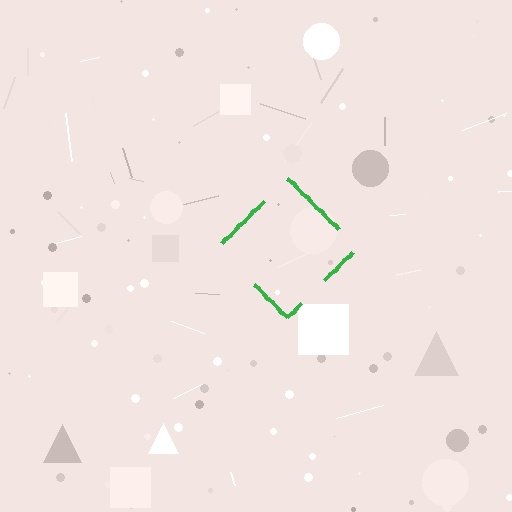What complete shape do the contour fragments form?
The contour fragments form a diamond.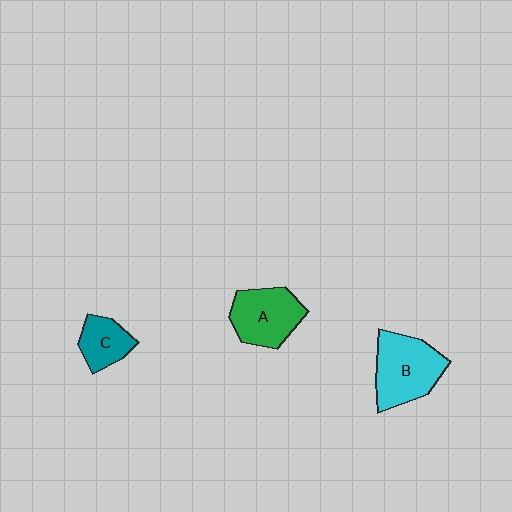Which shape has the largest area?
Shape B (cyan).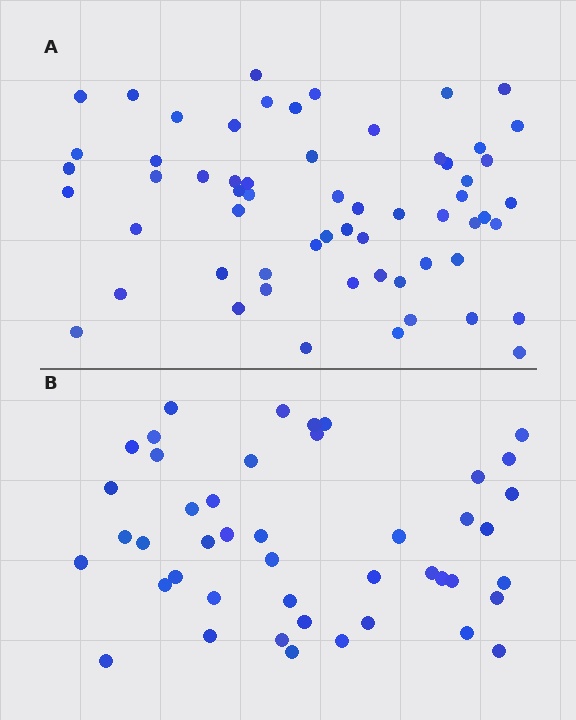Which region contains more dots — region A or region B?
Region A (the top region) has more dots.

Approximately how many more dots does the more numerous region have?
Region A has approximately 15 more dots than region B.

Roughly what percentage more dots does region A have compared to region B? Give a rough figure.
About 35% more.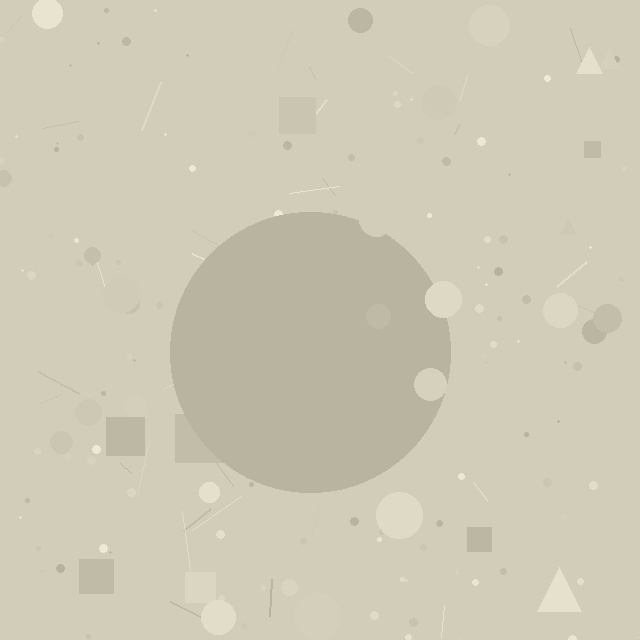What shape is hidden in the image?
A circle is hidden in the image.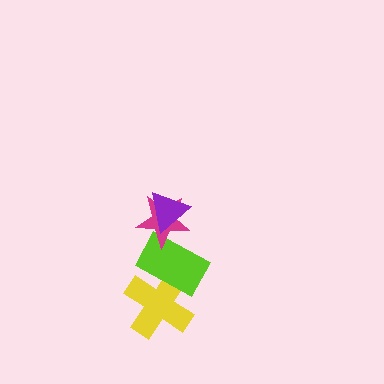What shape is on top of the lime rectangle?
The magenta star is on top of the lime rectangle.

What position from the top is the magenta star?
The magenta star is 2nd from the top.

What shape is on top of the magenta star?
The purple triangle is on top of the magenta star.